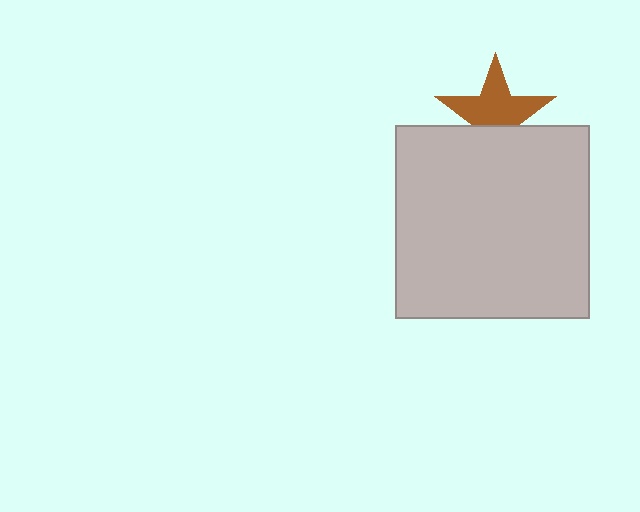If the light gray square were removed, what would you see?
You would see the complete brown star.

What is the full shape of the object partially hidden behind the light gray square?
The partially hidden object is a brown star.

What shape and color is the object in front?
The object in front is a light gray square.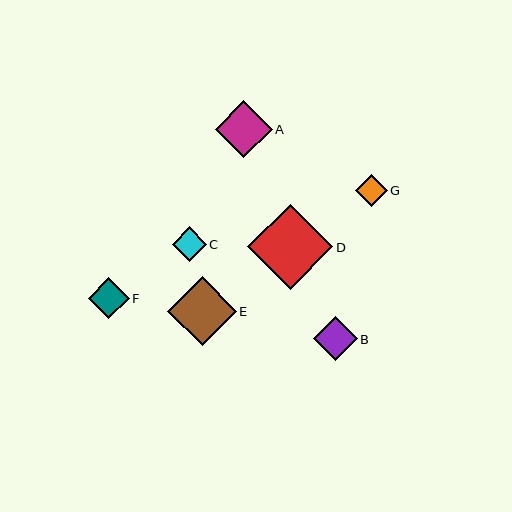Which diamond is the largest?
Diamond D is the largest with a size of approximately 85 pixels.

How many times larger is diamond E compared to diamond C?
Diamond E is approximately 2.0 times the size of diamond C.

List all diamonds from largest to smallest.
From largest to smallest: D, E, A, B, F, C, G.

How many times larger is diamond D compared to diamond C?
Diamond D is approximately 2.5 times the size of diamond C.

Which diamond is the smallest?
Diamond G is the smallest with a size of approximately 32 pixels.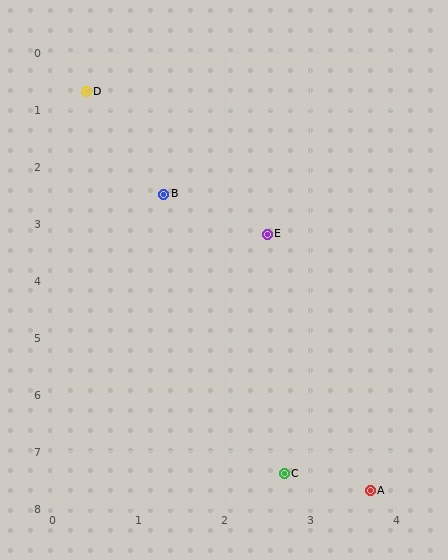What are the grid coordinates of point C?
Point C is at approximately (2.7, 7.4).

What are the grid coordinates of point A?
Point A is at approximately (3.7, 7.7).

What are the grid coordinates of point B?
Point B is at approximately (1.3, 2.5).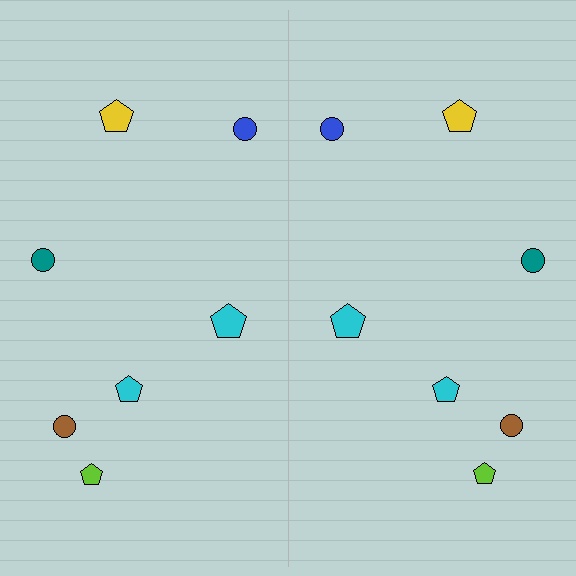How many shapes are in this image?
There are 14 shapes in this image.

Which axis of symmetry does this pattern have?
The pattern has a vertical axis of symmetry running through the center of the image.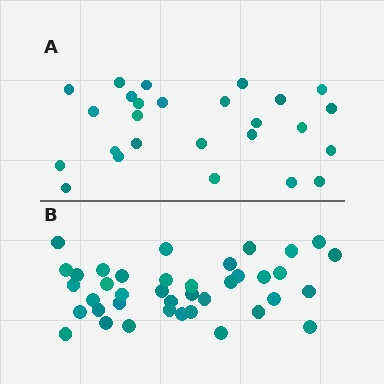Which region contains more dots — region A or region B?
Region B (the bottom region) has more dots.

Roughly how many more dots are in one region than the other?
Region B has approximately 15 more dots than region A.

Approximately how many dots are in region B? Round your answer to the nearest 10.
About 40 dots. (The exact count is 39, which rounds to 40.)